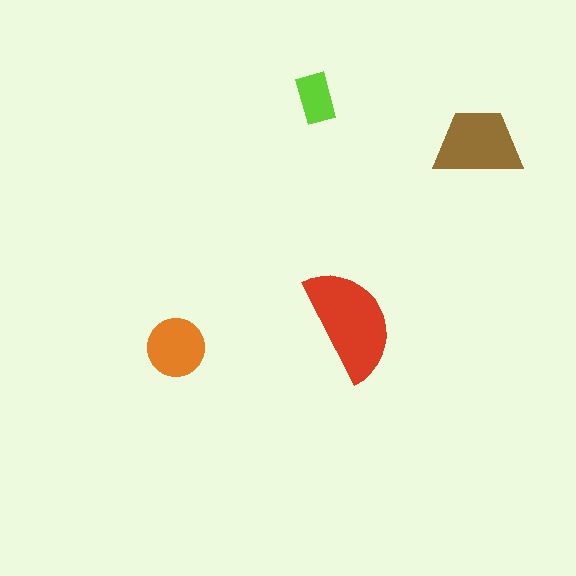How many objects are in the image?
There are 4 objects in the image.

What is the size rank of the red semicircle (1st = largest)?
1st.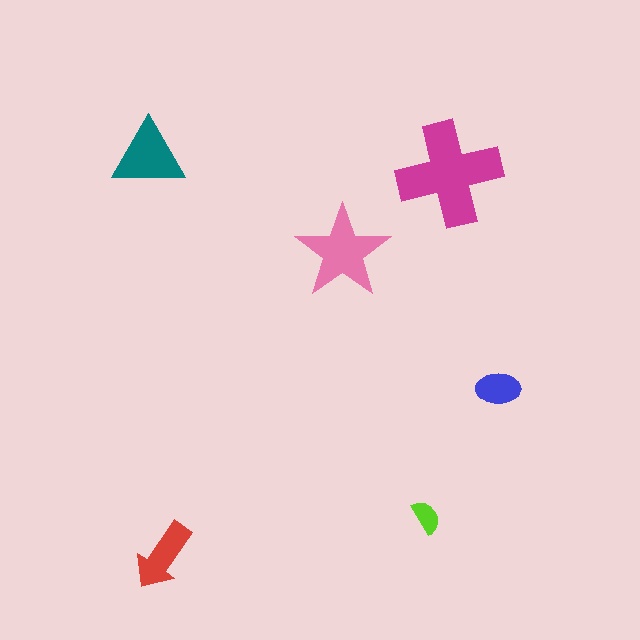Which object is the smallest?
The lime semicircle.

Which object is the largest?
The magenta cross.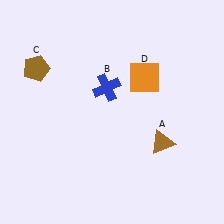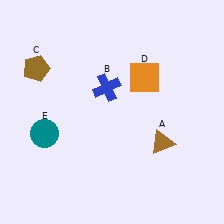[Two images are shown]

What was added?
A teal circle (E) was added in Image 2.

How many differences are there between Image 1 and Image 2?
There is 1 difference between the two images.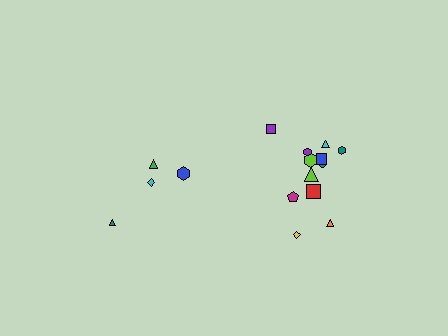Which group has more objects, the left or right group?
The right group.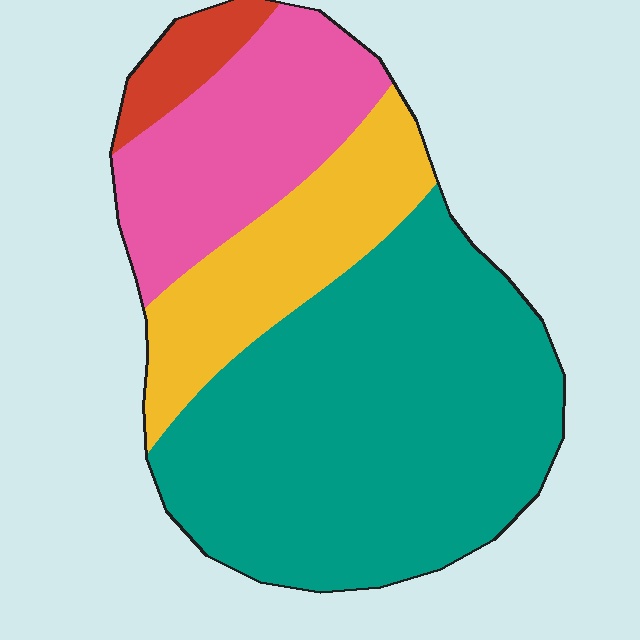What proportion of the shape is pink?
Pink takes up about one fifth (1/5) of the shape.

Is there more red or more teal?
Teal.